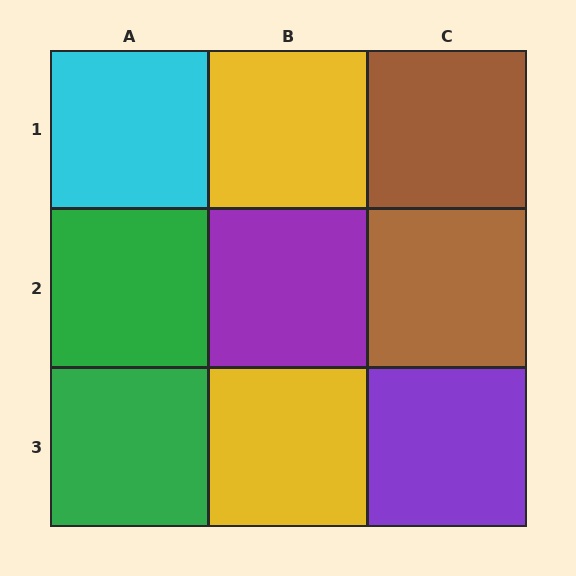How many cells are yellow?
2 cells are yellow.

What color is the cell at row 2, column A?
Green.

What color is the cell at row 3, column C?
Purple.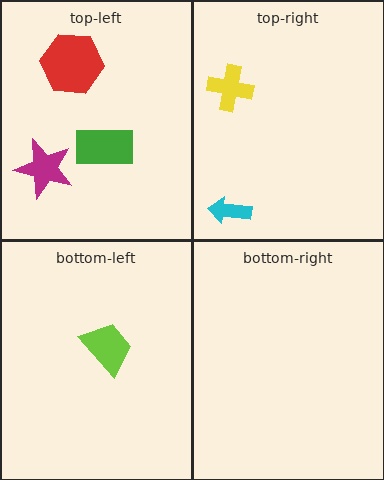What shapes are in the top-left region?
The green rectangle, the magenta star, the red hexagon.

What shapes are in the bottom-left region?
The lime trapezoid.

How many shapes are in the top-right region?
2.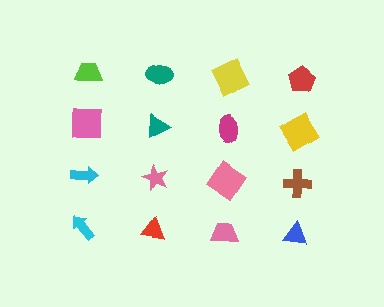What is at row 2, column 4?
A yellow diamond.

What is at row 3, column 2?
A pink star.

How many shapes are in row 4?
4 shapes.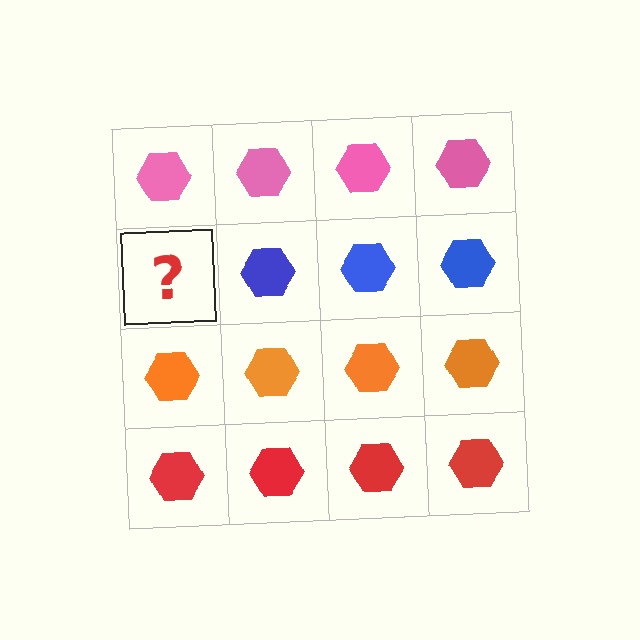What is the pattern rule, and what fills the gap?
The rule is that each row has a consistent color. The gap should be filled with a blue hexagon.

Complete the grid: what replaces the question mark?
The question mark should be replaced with a blue hexagon.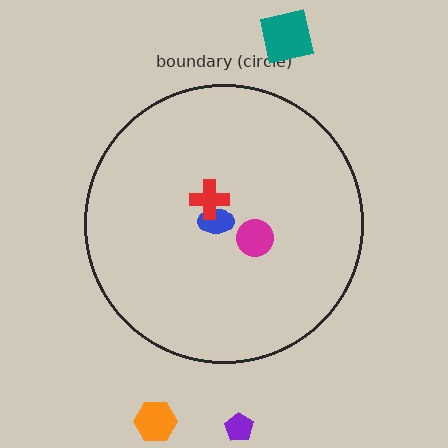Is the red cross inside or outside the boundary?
Inside.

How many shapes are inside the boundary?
3 inside, 3 outside.